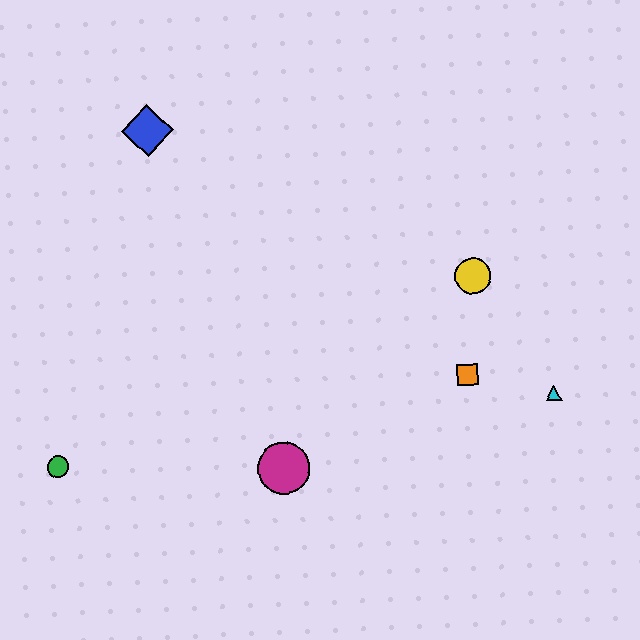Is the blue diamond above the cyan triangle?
Yes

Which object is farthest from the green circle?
The cyan triangle is farthest from the green circle.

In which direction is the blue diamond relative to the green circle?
The blue diamond is above the green circle.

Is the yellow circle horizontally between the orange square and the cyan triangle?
Yes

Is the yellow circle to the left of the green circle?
No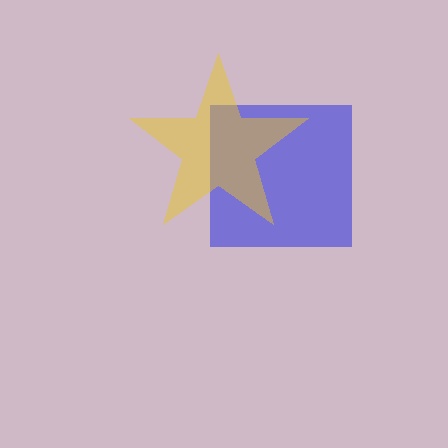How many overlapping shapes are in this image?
There are 2 overlapping shapes in the image.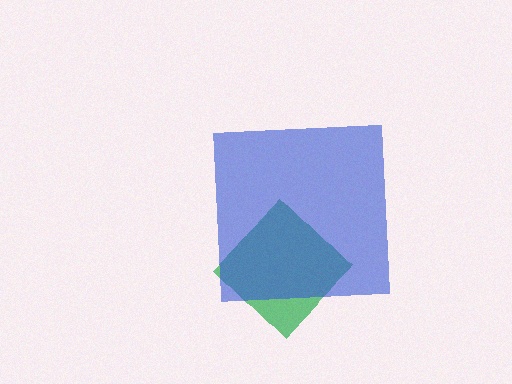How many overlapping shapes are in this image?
There are 2 overlapping shapes in the image.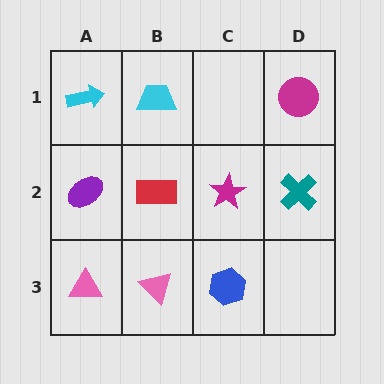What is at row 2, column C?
A magenta star.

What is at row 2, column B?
A red rectangle.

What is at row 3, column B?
A pink triangle.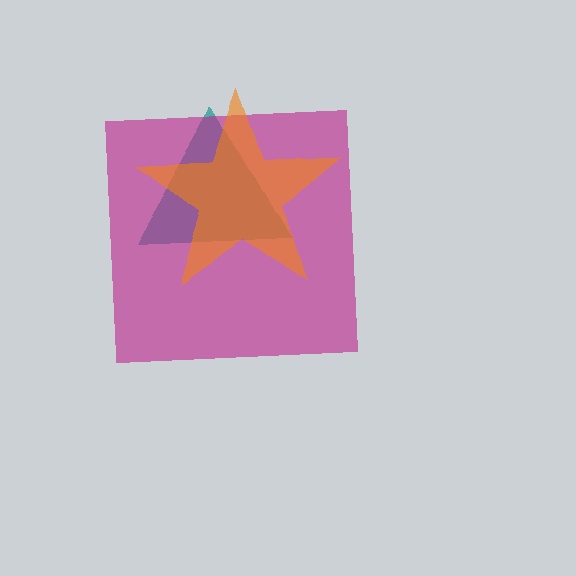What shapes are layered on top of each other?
The layered shapes are: a teal triangle, a magenta square, an orange star.